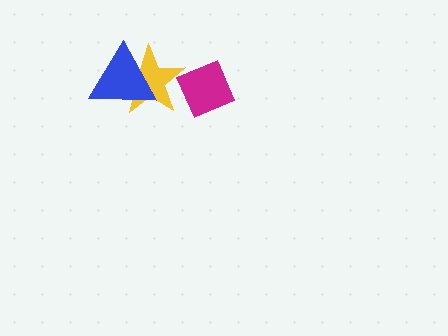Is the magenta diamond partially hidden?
No, no other shape covers it.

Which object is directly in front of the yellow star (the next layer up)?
The magenta diamond is directly in front of the yellow star.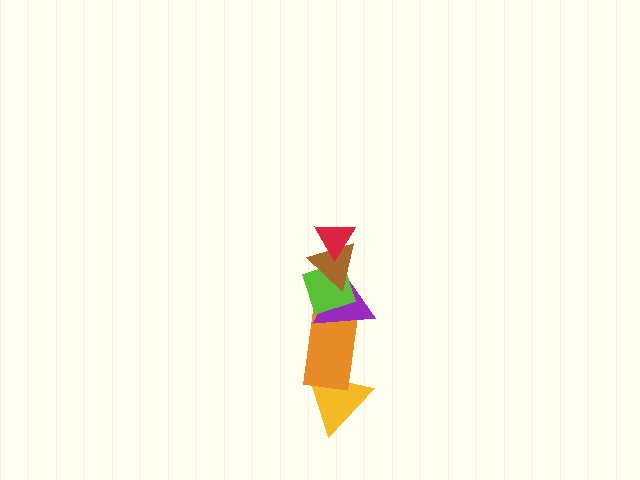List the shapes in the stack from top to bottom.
From top to bottom: the red triangle, the brown triangle, the lime diamond, the purple triangle, the orange rectangle, the yellow triangle.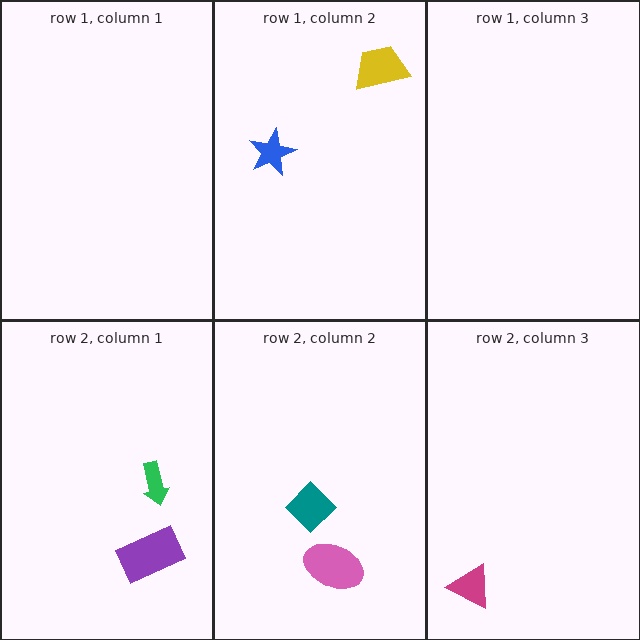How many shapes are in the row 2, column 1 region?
2.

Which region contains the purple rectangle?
The row 2, column 1 region.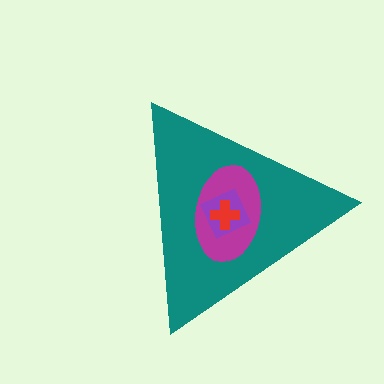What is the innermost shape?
The red cross.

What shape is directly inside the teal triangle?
The magenta ellipse.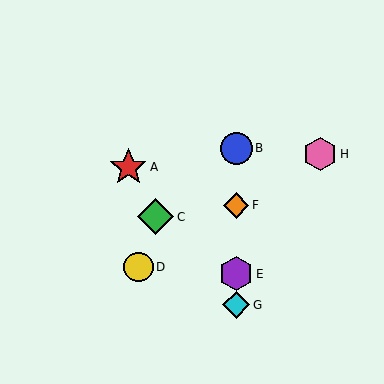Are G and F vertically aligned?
Yes, both are at x≈236.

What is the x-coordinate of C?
Object C is at x≈156.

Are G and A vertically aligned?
No, G is at x≈236 and A is at x≈128.